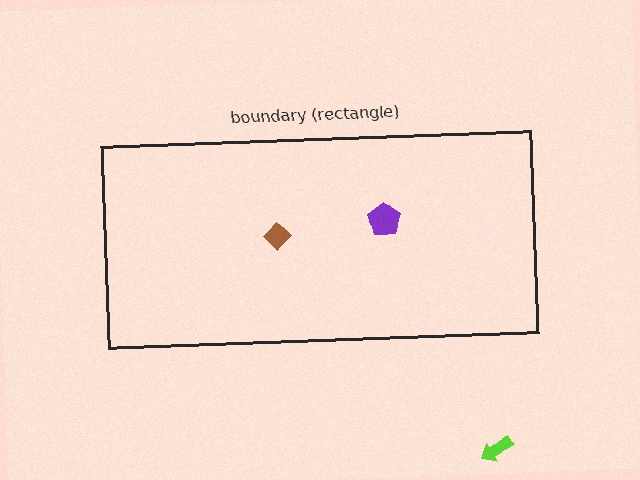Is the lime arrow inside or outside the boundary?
Outside.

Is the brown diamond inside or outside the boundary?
Inside.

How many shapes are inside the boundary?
2 inside, 1 outside.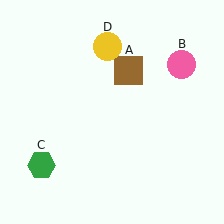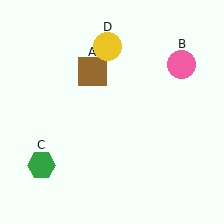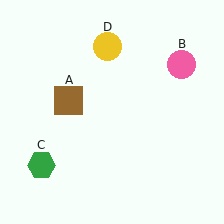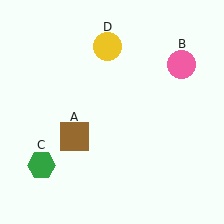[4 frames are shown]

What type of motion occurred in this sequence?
The brown square (object A) rotated counterclockwise around the center of the scene.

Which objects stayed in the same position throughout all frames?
Pink circle (object B) and green hexagon (object C) and yellow circle (object D) remained stationary.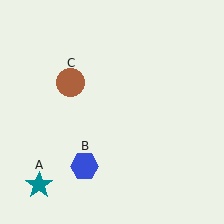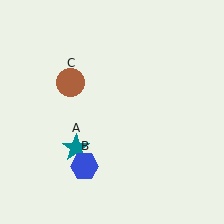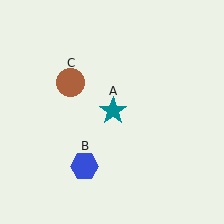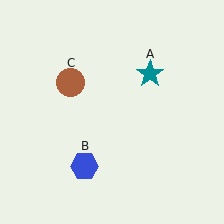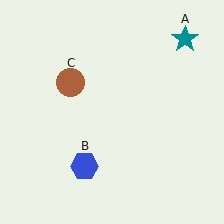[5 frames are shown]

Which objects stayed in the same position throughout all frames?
Blue hexagon (object B) and brown circle (object C) remained stationary.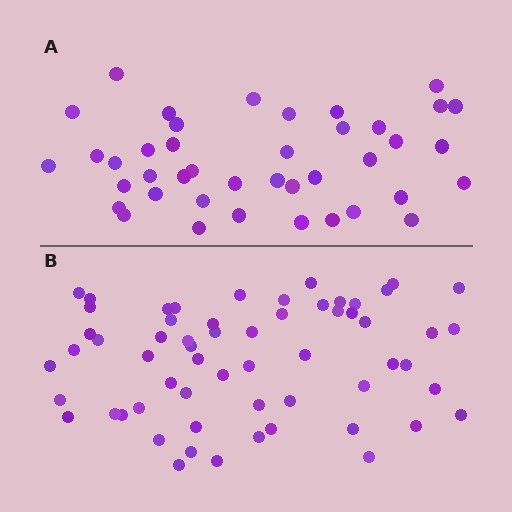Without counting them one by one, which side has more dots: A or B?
Region B (the bottom region) has more dots.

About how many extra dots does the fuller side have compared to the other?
Region B has approximately 20 more dots than region A.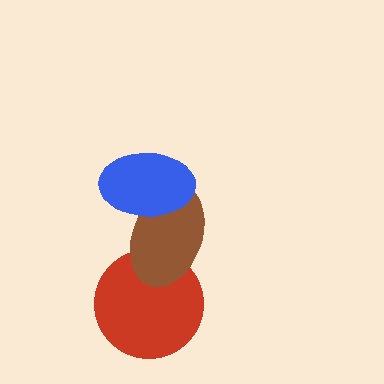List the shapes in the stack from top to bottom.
From top to bottom: the blue ellipse, the brown ellipse, the red circle.